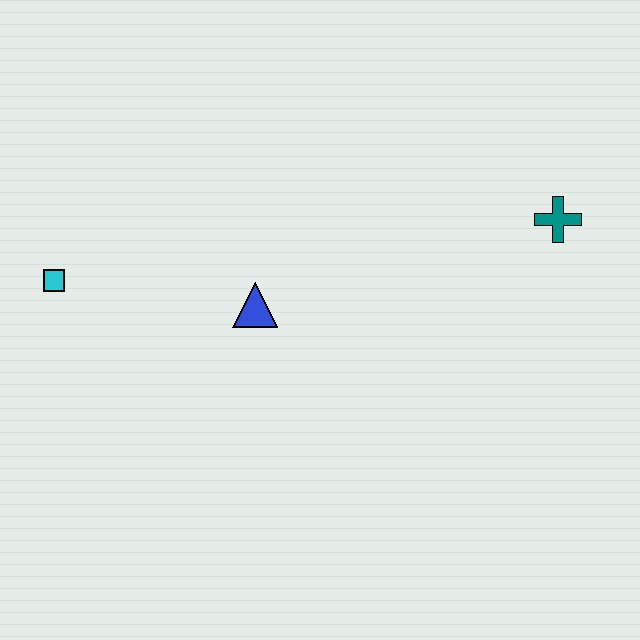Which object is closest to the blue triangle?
The cyan square is closest to the blue triangle.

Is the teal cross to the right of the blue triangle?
Yes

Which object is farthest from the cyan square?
The teal cross is farthest from the cyan square.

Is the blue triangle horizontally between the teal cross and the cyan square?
Yes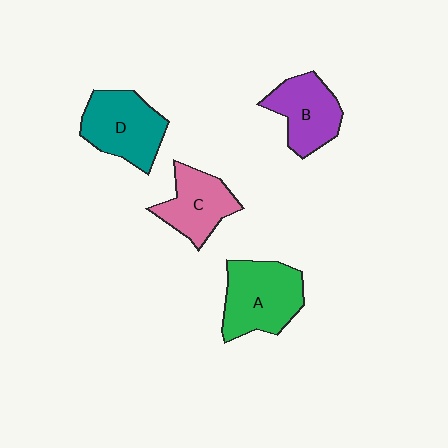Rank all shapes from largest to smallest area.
From largest to smallest: A (green), D (teal), B (purple), C (pink).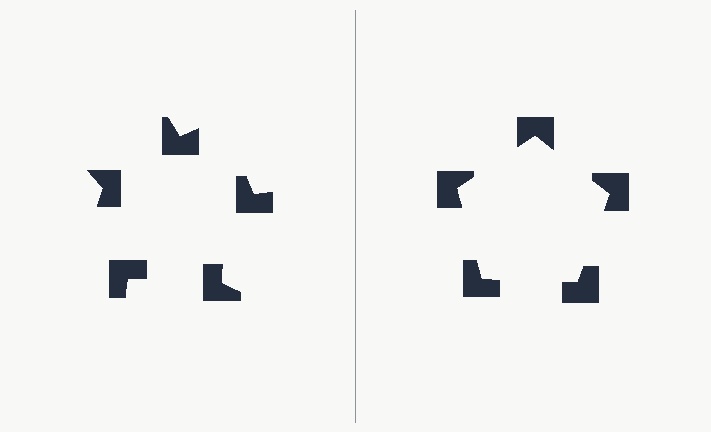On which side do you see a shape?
An illusory pentagon appears on the right side. On the left side the wedge cuts are rotated, so no coherent shape forms.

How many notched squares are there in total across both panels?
10 — 5 on each side.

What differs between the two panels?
The notched squares are positioned identically on both sides; only the wedge orientations differ. On the right they align to a pentagon; on the left they are misaligned.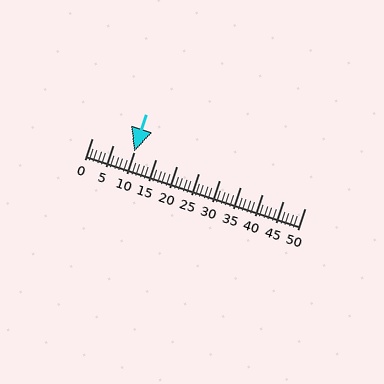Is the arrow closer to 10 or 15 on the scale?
The arrow is closer to 10.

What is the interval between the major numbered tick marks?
The major tick marks are spaced 5 units apart.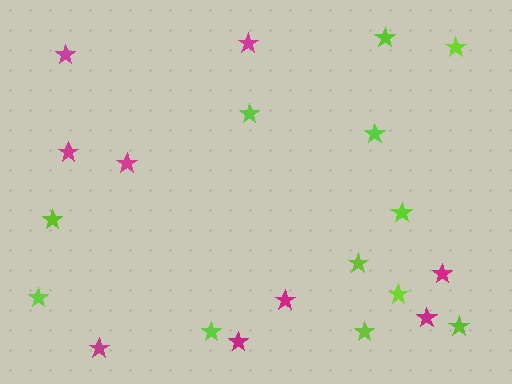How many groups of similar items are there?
There are 2 groups: one group of magenta stars (9) and one group of lime stars (12).